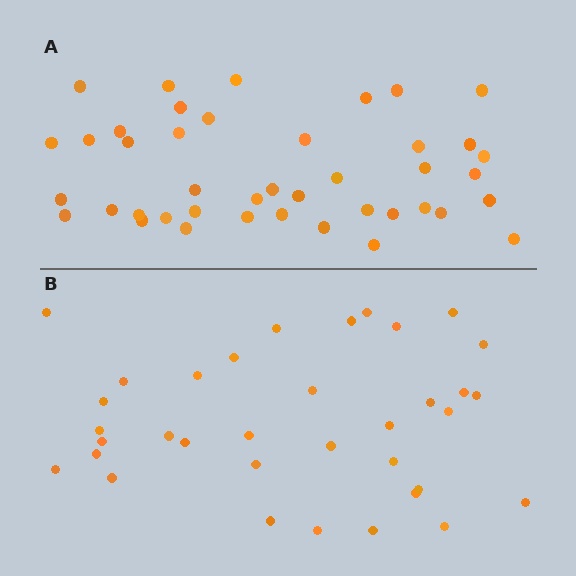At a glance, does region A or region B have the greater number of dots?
Region A (the top region) has more dots.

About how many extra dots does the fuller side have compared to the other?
Region A has roughly 8 or so more dots than region B.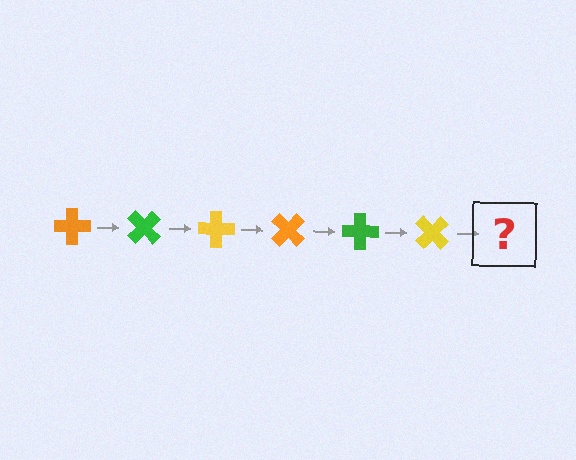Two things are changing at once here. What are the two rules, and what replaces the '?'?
The two rules are that it rotates 45 degrees each step and the color cycles through orange, green, and yellow. The '?' should be an orange cross, rotated 270 degrees from the start.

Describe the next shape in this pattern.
It should be an orange cross, rotated 270 degrees from the start.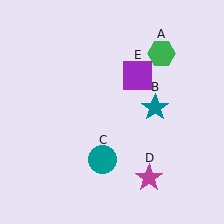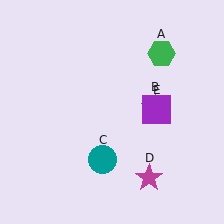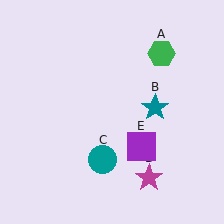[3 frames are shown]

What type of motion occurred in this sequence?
The purple square (object E) rotated clockwise around the center of the scene.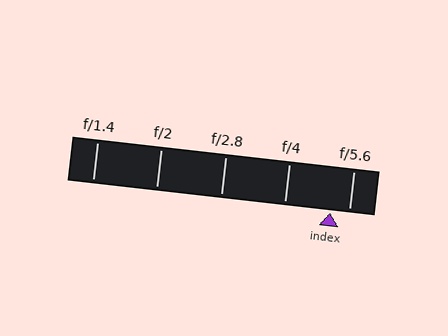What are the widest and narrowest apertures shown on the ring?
The widest aperture shown is f/1.4 and the narrowest is f/5.6.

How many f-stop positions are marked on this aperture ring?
There are 5 f-stop positions marked.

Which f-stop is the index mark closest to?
The index mark is closest to f/5.6.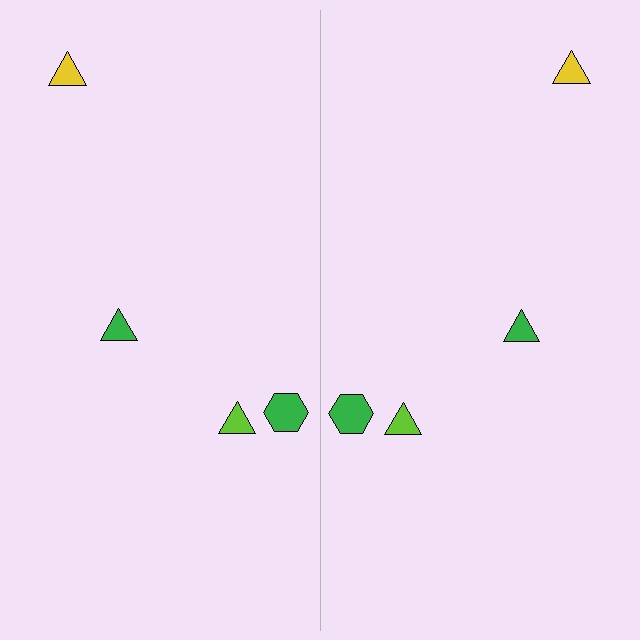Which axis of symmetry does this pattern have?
The pattern has a vertical axis of symmetry running through the center of the image.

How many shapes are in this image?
There are 8 shapes in this image.